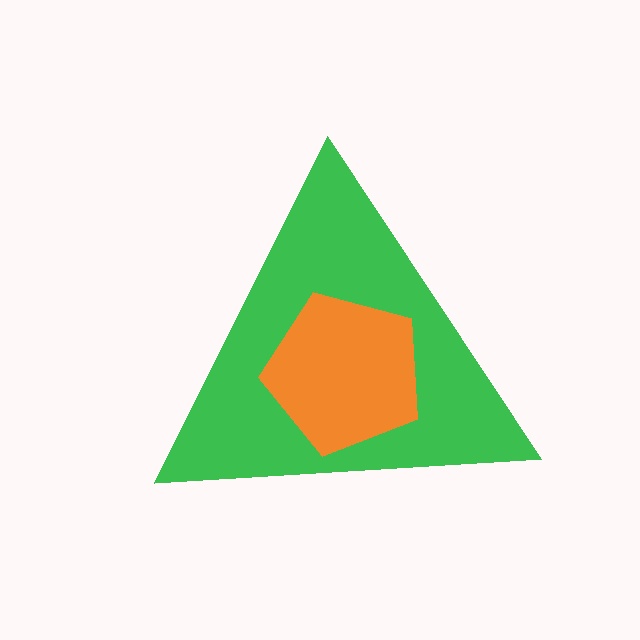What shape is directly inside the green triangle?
The orange pentagon.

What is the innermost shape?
The orange pentagon.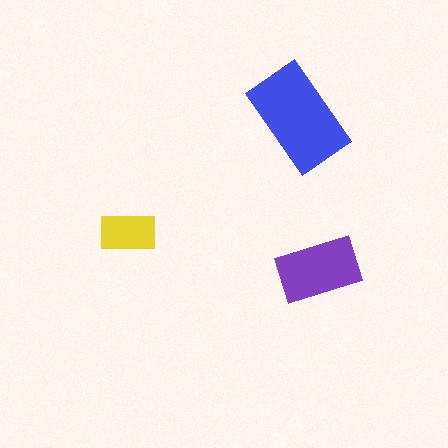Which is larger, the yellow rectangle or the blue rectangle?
The blue one.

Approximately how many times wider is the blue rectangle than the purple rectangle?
About 1.5 times wider.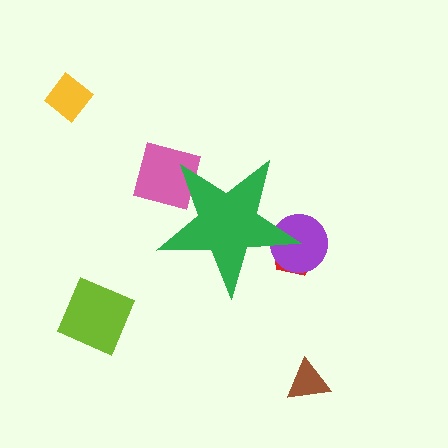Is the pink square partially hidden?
Yes, the pink square is partially hidden behind the green star.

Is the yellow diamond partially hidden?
No, the yellow diamond is fully visible.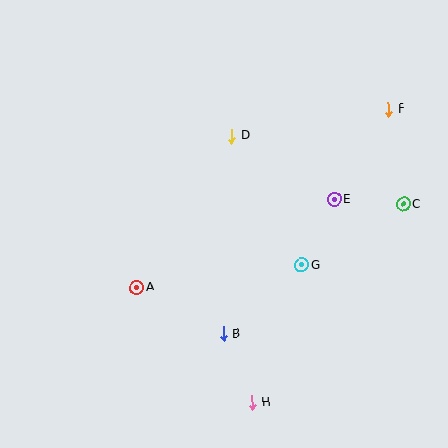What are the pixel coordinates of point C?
Point C is at (404, 204).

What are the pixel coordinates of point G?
Point G is at (302, 265).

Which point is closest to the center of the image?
Point G at (302, 265) is closest to the center.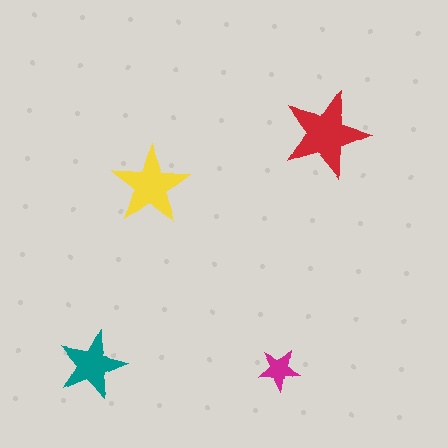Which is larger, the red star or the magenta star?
The red one.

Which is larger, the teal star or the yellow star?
The yellow one.